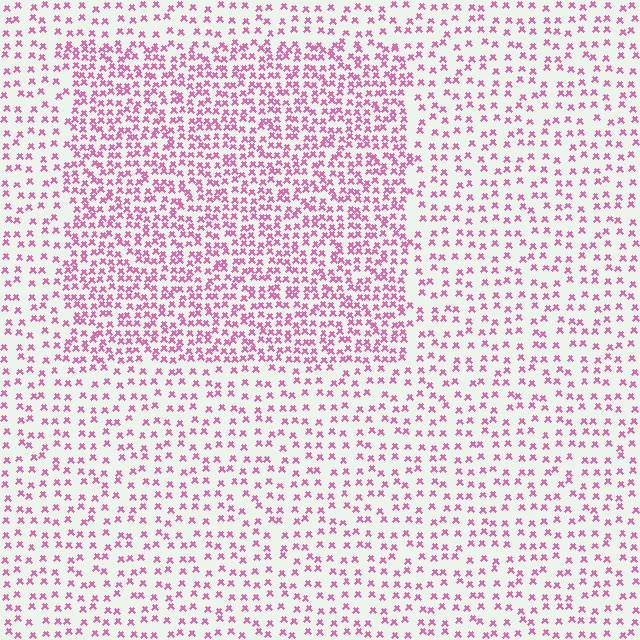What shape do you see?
I see a rectangle.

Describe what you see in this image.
The image contains small pink elements arranged at two different densities. A rectangle-shaped region is visible where the elements are more densely packed than the surrounding area.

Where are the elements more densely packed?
The elements are more densely packed inside the rectangle boundary.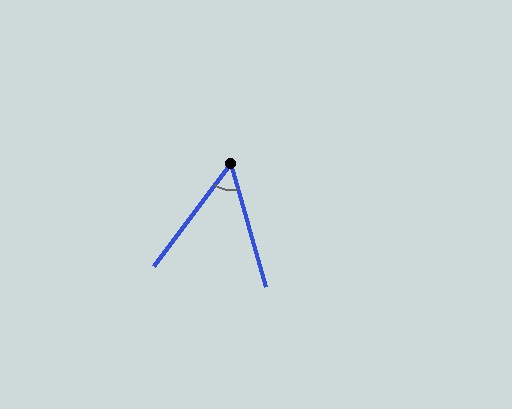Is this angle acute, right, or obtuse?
It is acute.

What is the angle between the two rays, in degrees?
Approximately 53 degrees.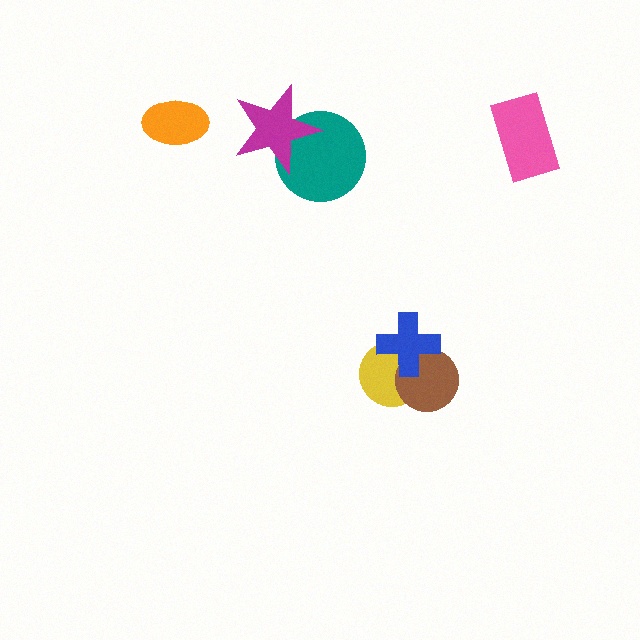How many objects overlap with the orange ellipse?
0 objects overlap with the orange ellipse.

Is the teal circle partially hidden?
Yes, it is partially covered by another shape.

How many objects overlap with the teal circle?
1 object overlaps with the teal circle.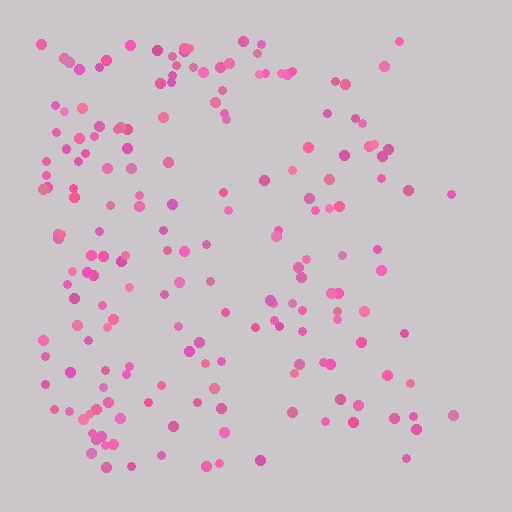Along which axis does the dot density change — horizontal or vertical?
Horizontal.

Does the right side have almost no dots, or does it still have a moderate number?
Still a moderate number, just noticeably fewer than the left.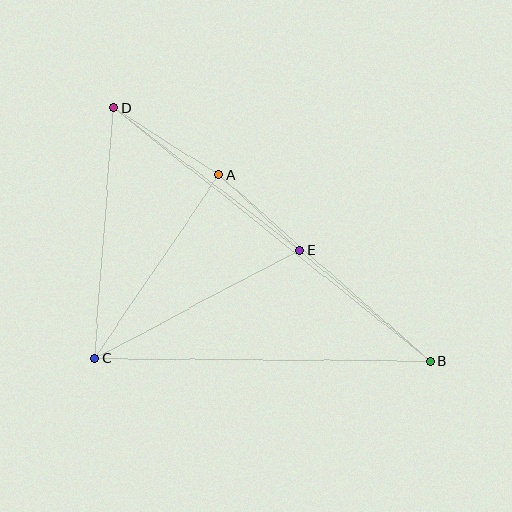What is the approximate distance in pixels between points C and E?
The distance between C and E is approximately 232 pixels.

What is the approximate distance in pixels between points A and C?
The distance between A and C is approximately 221 pixels.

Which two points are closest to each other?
Points A and E are closest to each other.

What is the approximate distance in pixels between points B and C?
The distance between B and C is approximately 335 pixels.